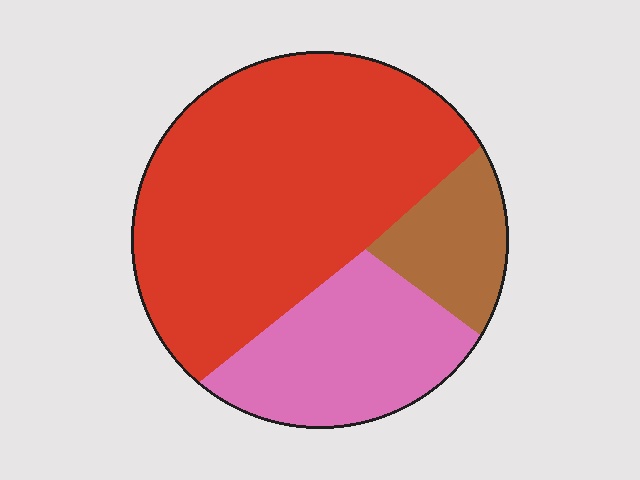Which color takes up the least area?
Brown, at roughly 15%.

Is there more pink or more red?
Red.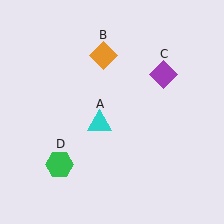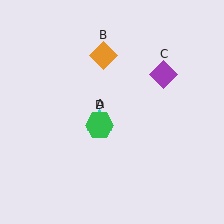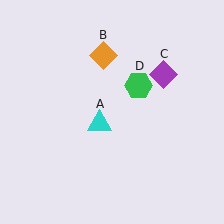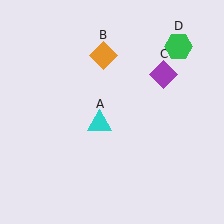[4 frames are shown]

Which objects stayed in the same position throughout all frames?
Cyan triangle (object A) and orange diamond (object B) and purple diamond (object C) remained stationary.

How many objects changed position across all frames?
1 object changed position: green hexagon (object D).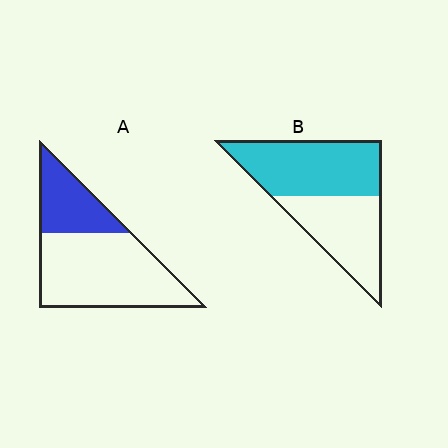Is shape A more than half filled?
No.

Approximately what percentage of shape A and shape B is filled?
A is approximately 30% and B is approximately 55%.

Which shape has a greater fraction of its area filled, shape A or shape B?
Shape B.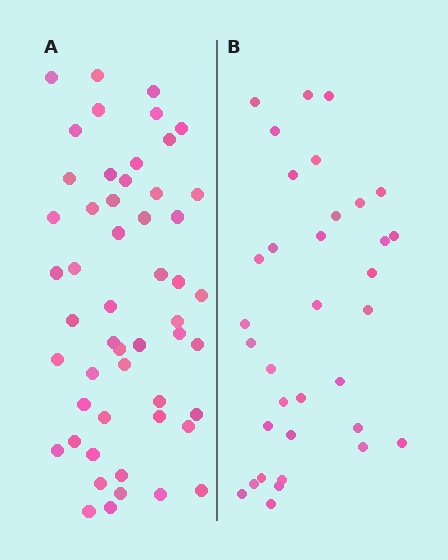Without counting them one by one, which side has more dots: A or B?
Region A (the left region) has more dots.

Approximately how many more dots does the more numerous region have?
Region A has approximately 20 more dots than region B.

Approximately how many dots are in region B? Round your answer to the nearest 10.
About 30 dots. (The exact count is 34, which rounds to 30.)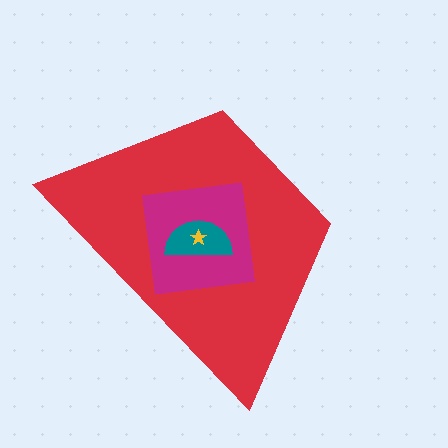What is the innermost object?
The yellow star.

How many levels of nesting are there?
4.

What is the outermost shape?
The red trapezoid.